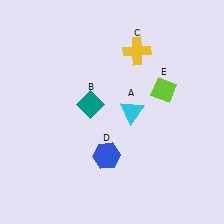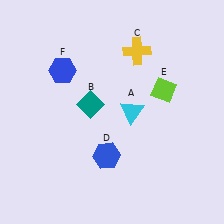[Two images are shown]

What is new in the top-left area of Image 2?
A blue hexagon (F) was added in the top-left area of Image 2.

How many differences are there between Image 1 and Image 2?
There is 1 difference between the two images.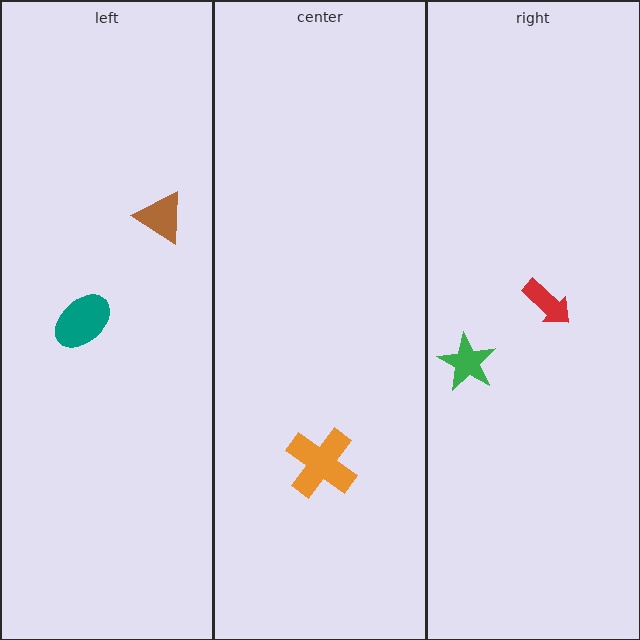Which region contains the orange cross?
The center region.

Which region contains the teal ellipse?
The left region.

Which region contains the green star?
The right region.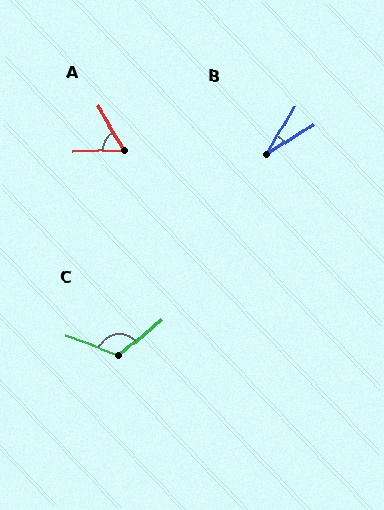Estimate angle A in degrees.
Approximately 60 degrees.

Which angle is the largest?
C, at approximately 119 degrees.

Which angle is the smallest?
B, at approximately 27 degrees.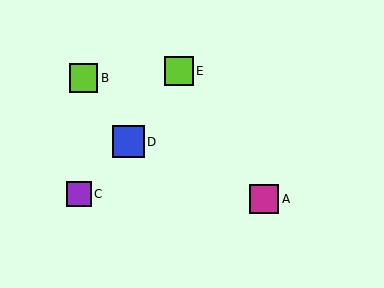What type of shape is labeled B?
Shape B is a lime square.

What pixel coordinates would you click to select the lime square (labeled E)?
Click at (179, 71) to select the lime square E.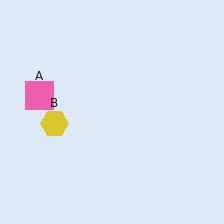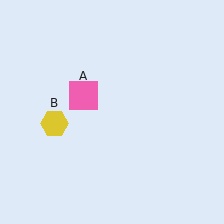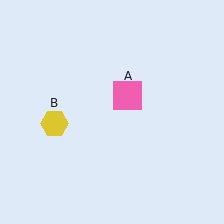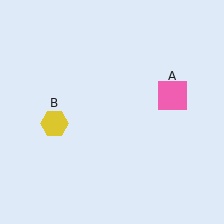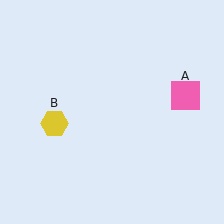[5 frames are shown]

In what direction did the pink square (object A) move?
The pink square (object A) moved right.